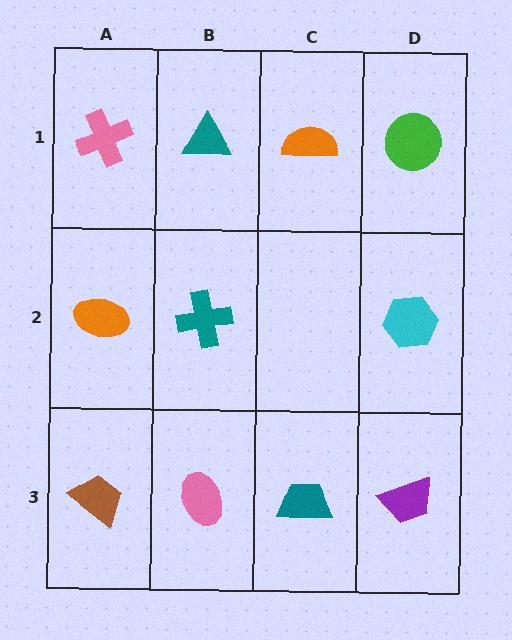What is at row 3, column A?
A brown trapezoid.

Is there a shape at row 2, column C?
No, that cell is empty.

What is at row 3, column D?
A purple trapezoid.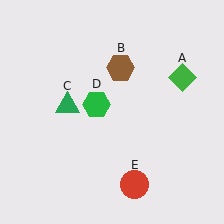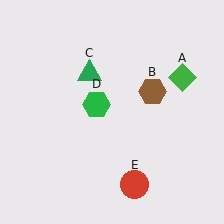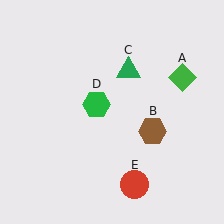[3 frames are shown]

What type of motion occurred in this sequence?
The brown hexagon (object B), green triangle (object C) rotated clockwise around the center of the scene.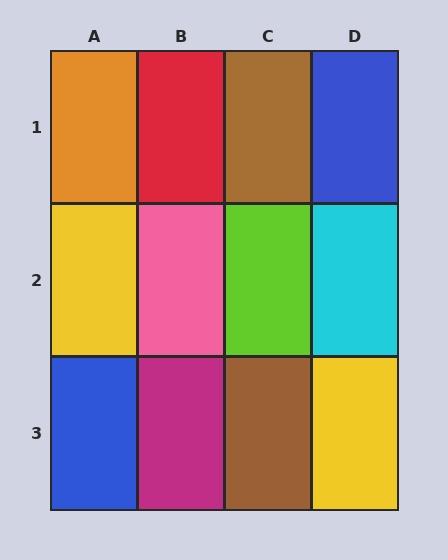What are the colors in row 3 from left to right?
Blue, magenta, brown, yellow.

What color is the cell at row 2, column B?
Pink.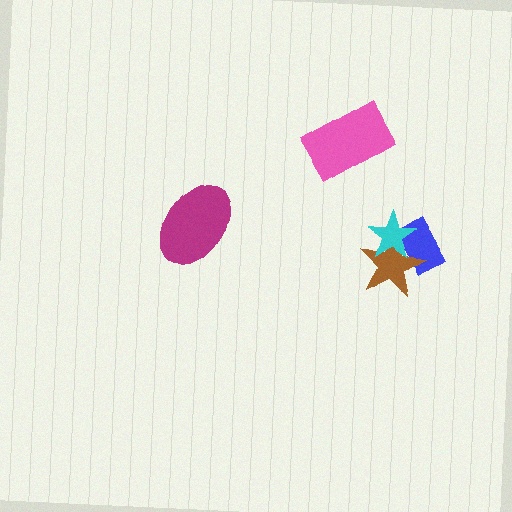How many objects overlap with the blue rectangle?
2 objects overlap with the blue rectangle.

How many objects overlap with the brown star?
2 objects overlap with the brown star.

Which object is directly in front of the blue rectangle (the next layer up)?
The brown star is directly in front of the blue rectangle.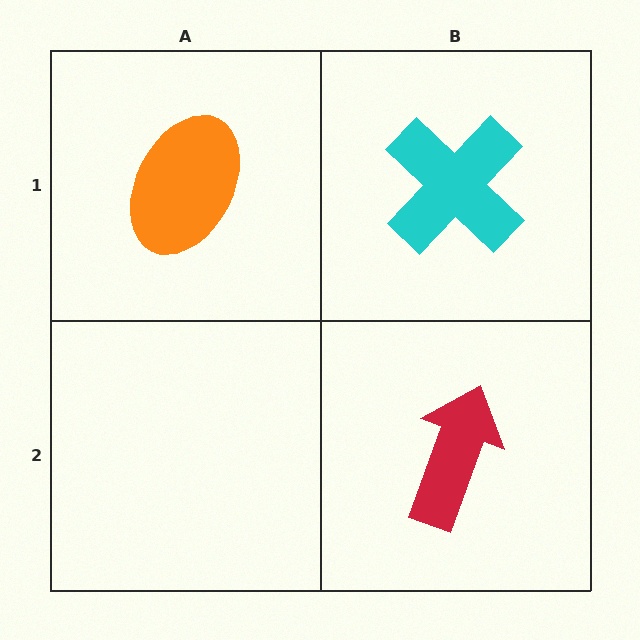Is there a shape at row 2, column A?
No, that cell is empty.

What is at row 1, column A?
An orange ellipse.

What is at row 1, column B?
A cyan cross.